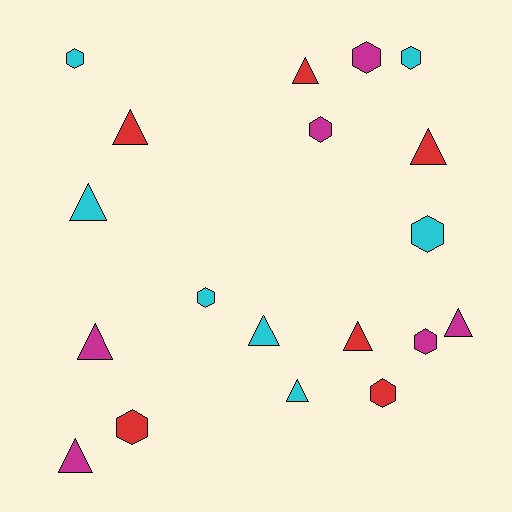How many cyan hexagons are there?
There are 4 cyan hexagons.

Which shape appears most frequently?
Triangle, with 10 objects.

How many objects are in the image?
There are 19 objects.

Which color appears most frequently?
Cyan, with 7 objects.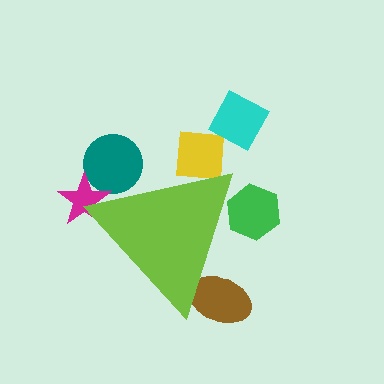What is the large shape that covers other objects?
A lime triangle.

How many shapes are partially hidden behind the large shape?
5 shapes are partially hidden.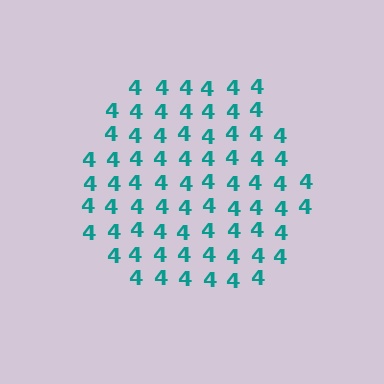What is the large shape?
The large shape is a hexagon.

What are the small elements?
The small elements are digit 4's.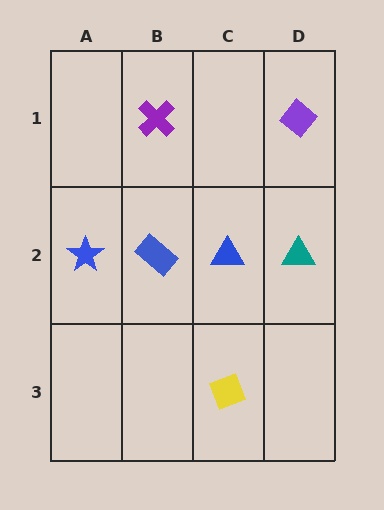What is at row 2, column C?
A blue triangle.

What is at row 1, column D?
A purple diamond.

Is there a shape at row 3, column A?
No, that cell is empty.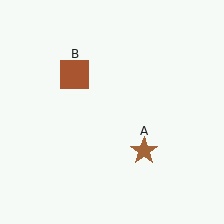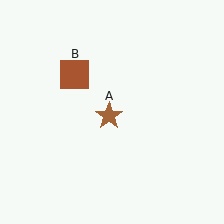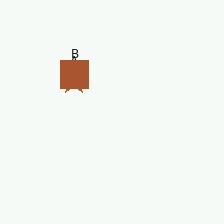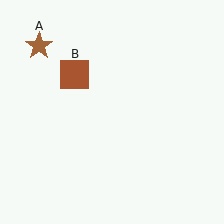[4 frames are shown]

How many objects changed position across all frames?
1 object changed position: brown star (object A).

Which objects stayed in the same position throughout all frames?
Brown square (object B) remained stationary.